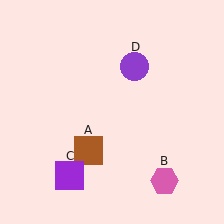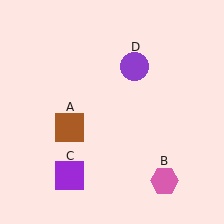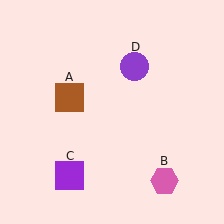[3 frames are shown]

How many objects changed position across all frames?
1 object changed position: brown square (object A).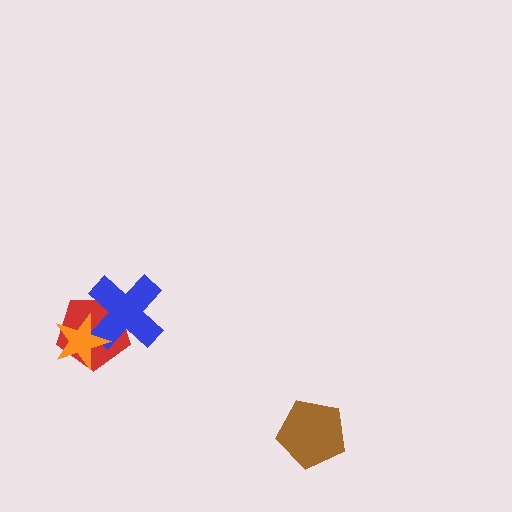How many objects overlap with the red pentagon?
2 objects overlap with the red pentagon.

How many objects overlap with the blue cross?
2 objects overlap with the blue cross.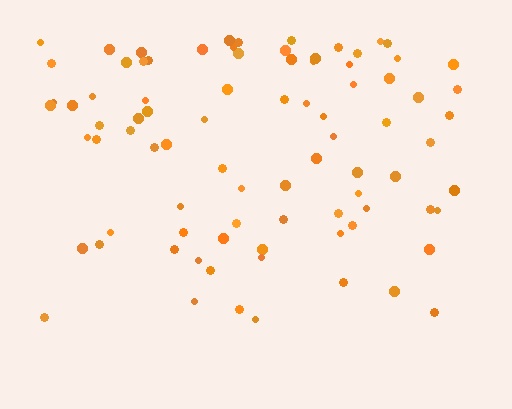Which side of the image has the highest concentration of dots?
The top.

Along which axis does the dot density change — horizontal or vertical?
Vertical.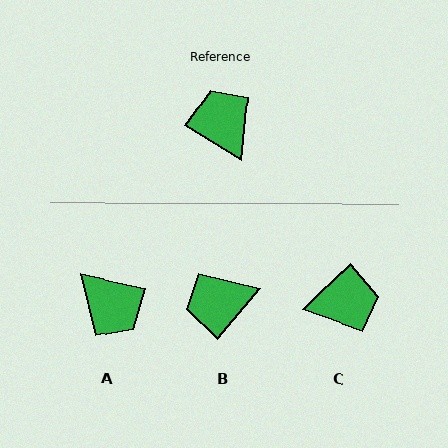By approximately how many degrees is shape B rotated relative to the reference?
Approximately 82 degrees counter-clockwise.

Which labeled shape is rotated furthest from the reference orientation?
A, about 161 degrees away.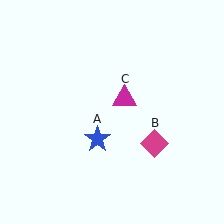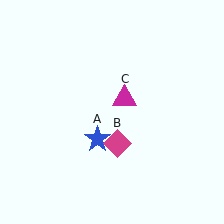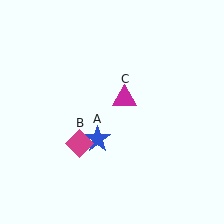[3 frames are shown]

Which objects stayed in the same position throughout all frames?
Blue star (object A) and magenta triangle (object C) remained stationary.